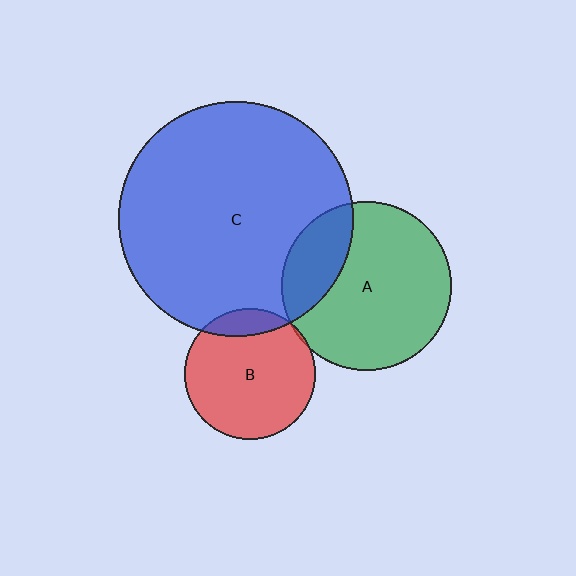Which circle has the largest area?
Circle C (blue).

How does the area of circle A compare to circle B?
Approximately 1.7 times.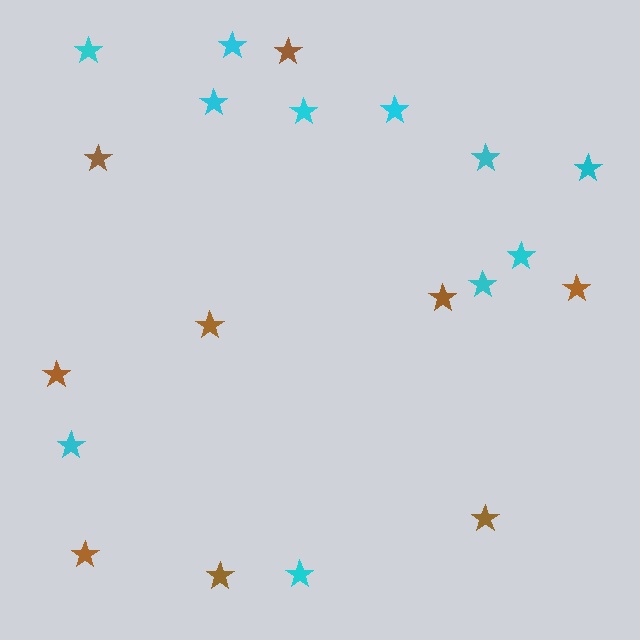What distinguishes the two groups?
There are 2 groups: one group of brown stars (9) and one group of cyan stars (11).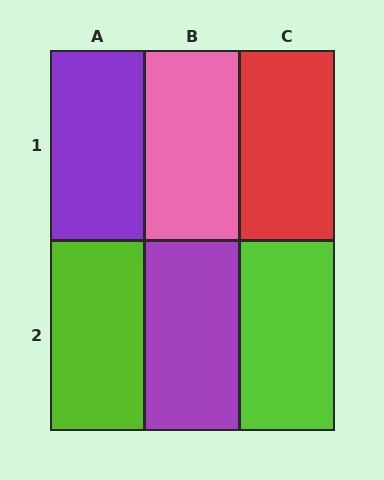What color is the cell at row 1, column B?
Pink.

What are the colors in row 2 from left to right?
Lime, purple, lime.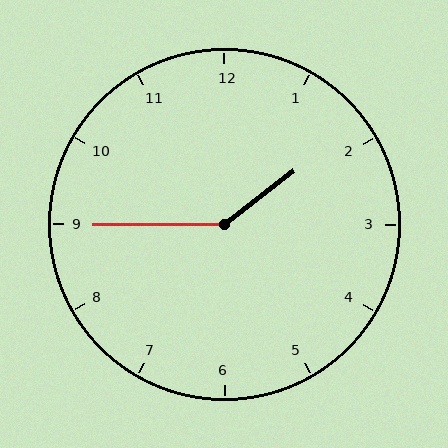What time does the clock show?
1:45.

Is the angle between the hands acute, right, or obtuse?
It is obtuse.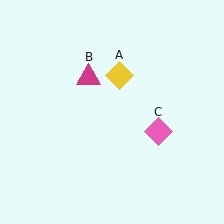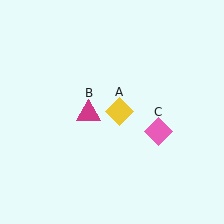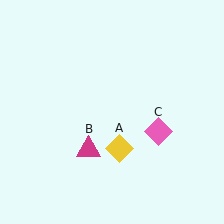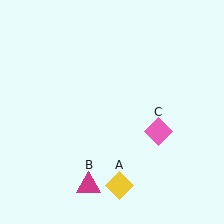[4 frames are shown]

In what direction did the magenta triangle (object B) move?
The magenta triangle (object B) moved down.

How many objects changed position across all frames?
2 objects changed position: yellow diamond (object A), magenta triangle (object B).